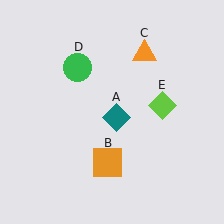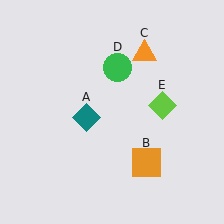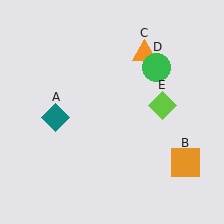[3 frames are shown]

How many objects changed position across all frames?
3 objects changed position: teal diamond (object A), orange square (object B), green circle (object D).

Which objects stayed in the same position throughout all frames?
Orange triangle (object C) and lime diamond (object E) remained stationary.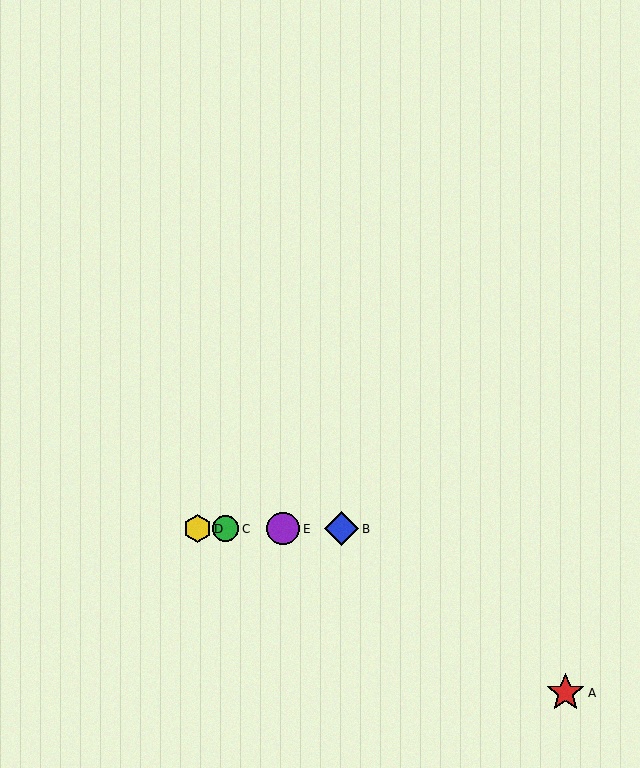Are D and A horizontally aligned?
No, D is at y≈529 and A is at y≈693.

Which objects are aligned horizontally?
Objects B, C, D, E are aligned horizontally.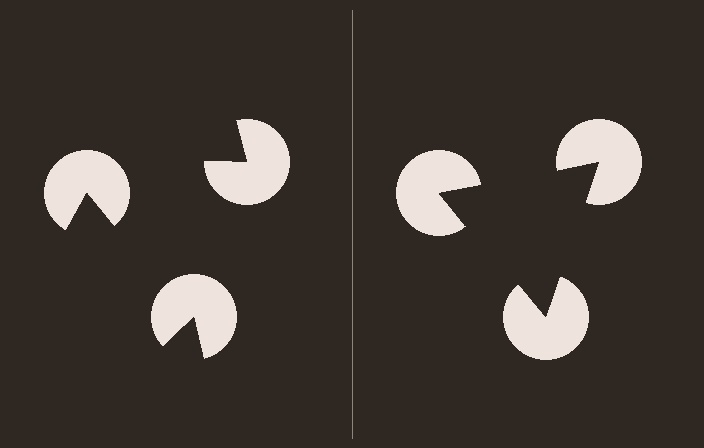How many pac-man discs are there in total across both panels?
6 — 3 on each side.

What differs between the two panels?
The pac-man discs are positioned identically on both sides; only the wedge orientations differ. On the right they align to a triangle; on the left they are misaligned.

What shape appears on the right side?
An illusory triangle.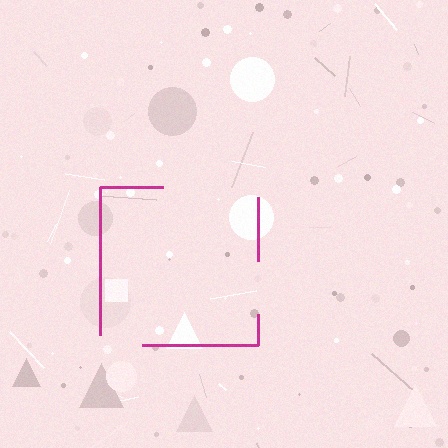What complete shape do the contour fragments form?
The contour fragments form a square.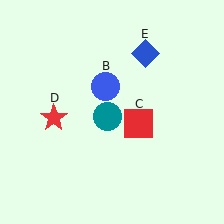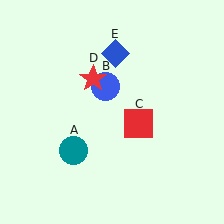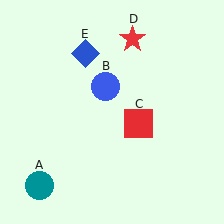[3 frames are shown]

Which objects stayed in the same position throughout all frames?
Blue circle (object B) and red square (object C) remained stationary.